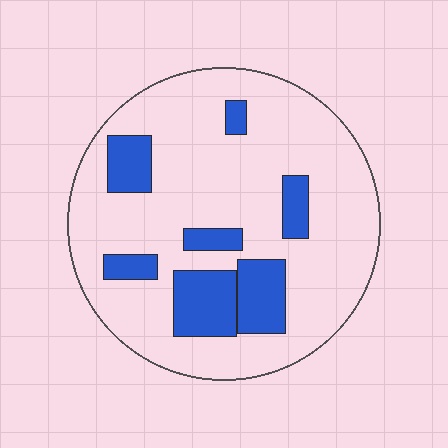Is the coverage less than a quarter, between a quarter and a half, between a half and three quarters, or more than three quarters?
Less than a quarter.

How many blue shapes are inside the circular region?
7.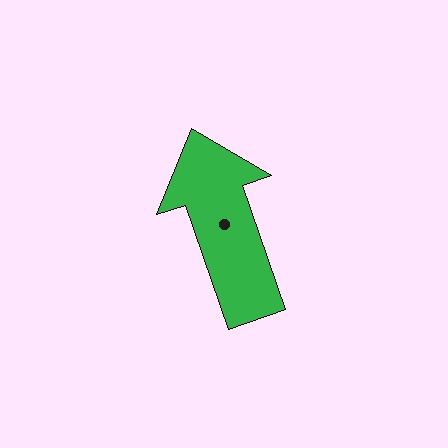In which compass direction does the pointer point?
North.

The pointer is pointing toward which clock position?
Roughly 11 o'clock.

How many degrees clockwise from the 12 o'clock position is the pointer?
Approximately 341 degrees.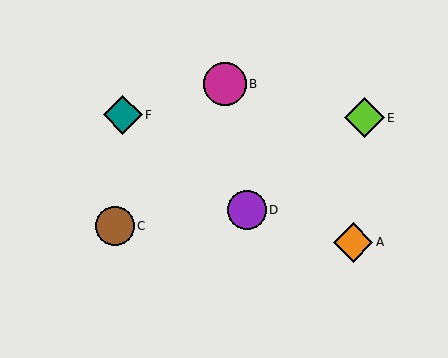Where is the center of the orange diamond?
The center of the orange diamond is at (353, 243).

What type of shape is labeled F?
Shape F is a teal diamond.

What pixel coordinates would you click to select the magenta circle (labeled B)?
Click at (225, 84) to select the magenta circle B.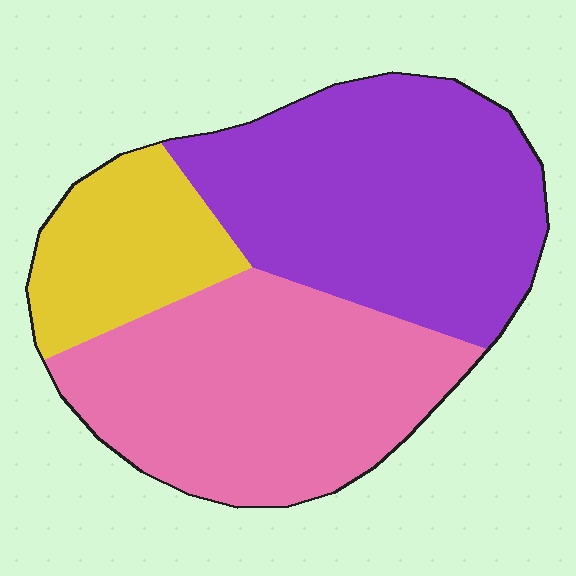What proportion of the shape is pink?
Pink covers roughly 40% of the shape.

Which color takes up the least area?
Yellow, at roughly 15%.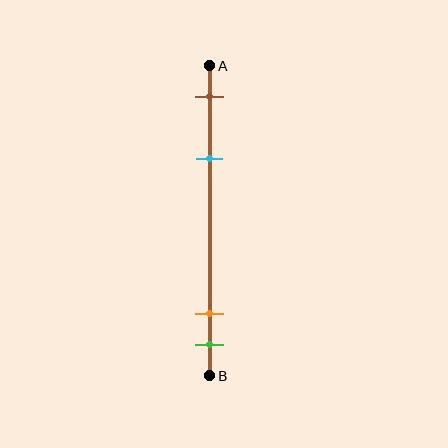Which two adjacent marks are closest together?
The orange and green marks are the closest adjacent pair.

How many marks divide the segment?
There are 4 marks dividing the segment.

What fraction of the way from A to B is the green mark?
The green mark is approximately 90% (0.9) of the way from A to B.